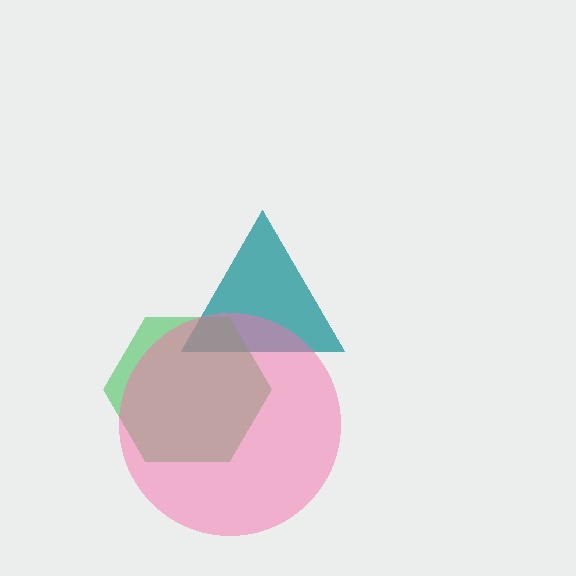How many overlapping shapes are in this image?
There are 3 overlapping shapes in the image.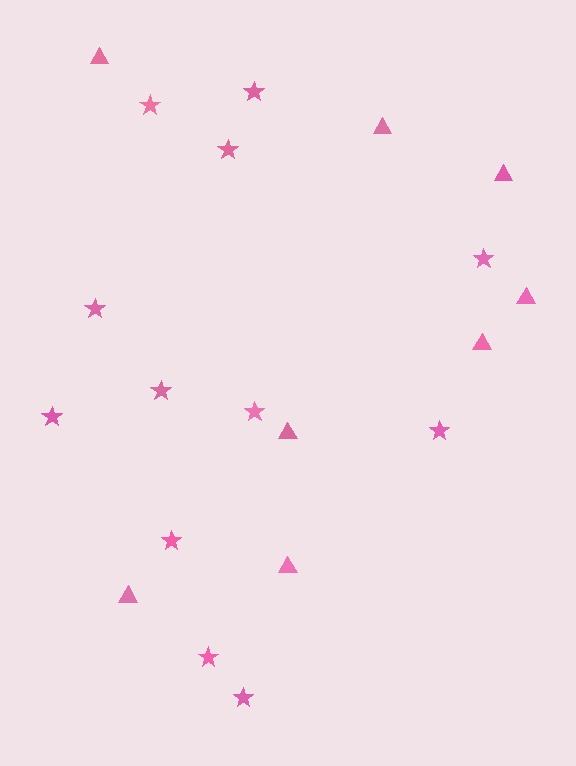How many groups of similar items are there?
There are 2 groups: one group of triangles (8) and one group of stars (12).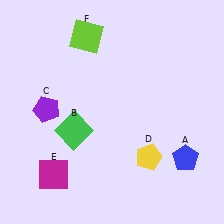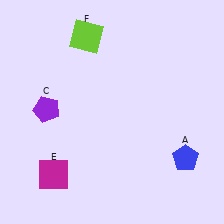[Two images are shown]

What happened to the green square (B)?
The green square (B) was removed in Image 2. It was in the bottom-left area of Image 1.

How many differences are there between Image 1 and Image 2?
There are 2 differences between the two images.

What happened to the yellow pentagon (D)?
The yellow pentagon (D) was removed in Image 2. It was in the bottom-right area of Image 1.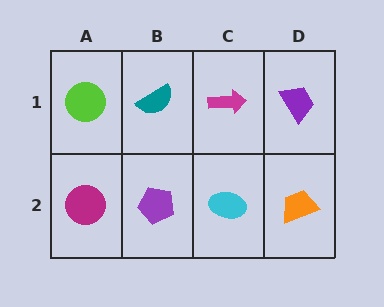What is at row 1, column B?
A teal semicircle.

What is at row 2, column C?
A cyan ellipse.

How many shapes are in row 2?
4 shapes.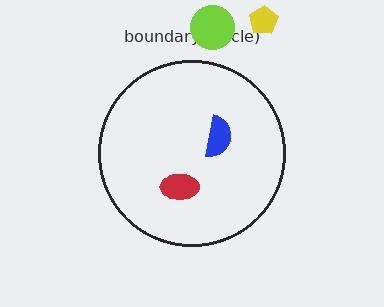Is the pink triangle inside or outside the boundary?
Inside.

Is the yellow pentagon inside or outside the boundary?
Outside.